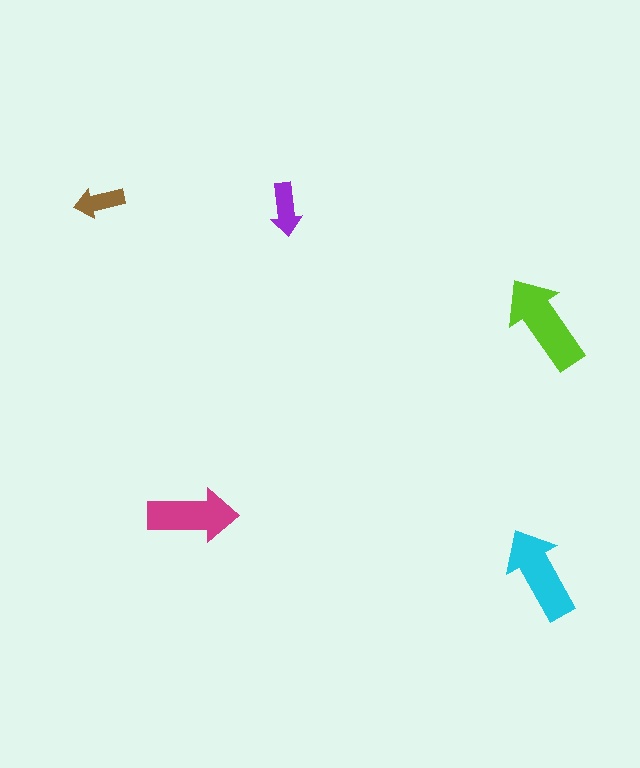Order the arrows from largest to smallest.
the lime one, the cyan one, the magenta one, the purple one, the brown one.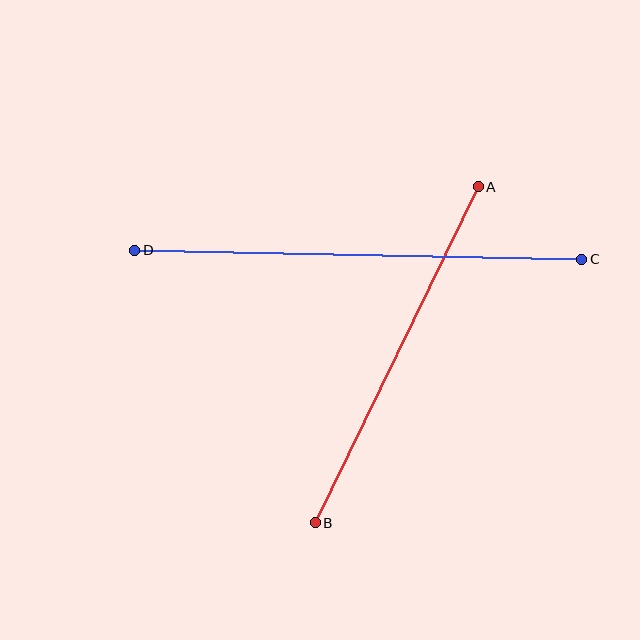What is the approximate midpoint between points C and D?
The midpoint is at approximately (358, 255) pixels.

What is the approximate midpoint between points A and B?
The midpoint is at approximately (397, 355) pixels.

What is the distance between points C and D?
The distance is approximately 447 pixels.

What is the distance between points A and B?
The distance is approximately 374 pixels.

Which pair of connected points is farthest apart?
Points C and D are farthest apart.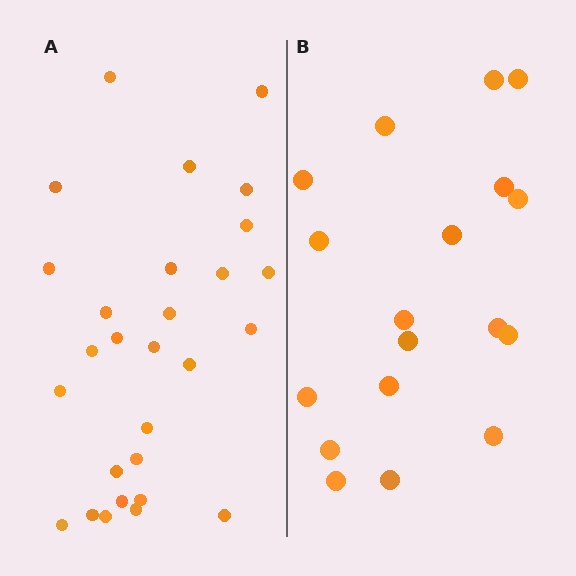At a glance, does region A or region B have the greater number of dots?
Region A (the left region) has more dots.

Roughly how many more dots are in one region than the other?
Region A has roughly 10 or so more dots than region B.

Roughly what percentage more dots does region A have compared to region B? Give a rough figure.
About 55% more.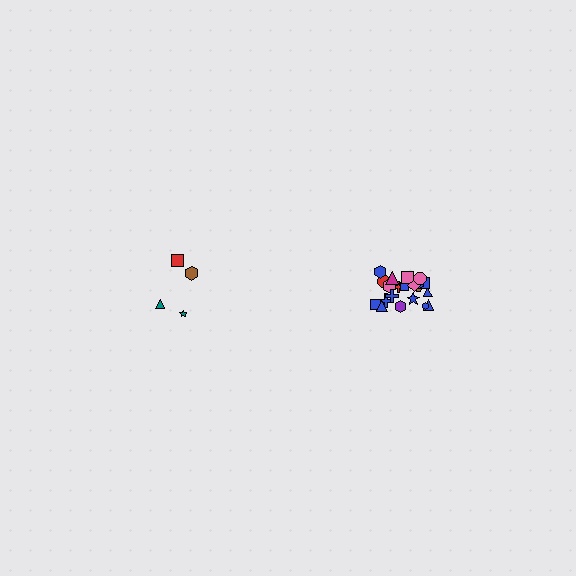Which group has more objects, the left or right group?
The right group.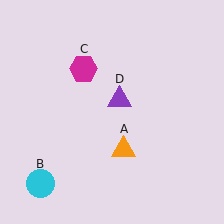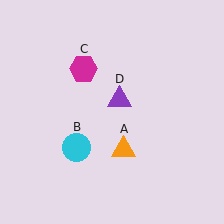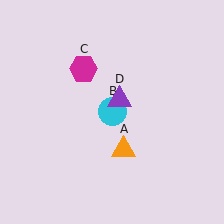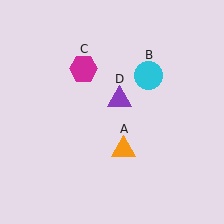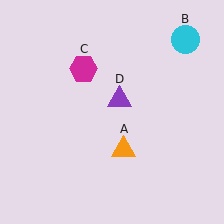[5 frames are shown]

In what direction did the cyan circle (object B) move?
The cyan circle (object B) moved up and to the right.